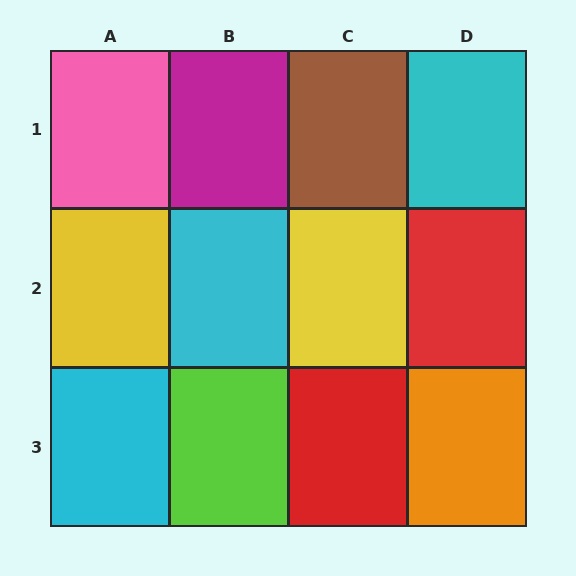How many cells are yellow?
2 cells are yellow.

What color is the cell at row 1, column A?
Pink.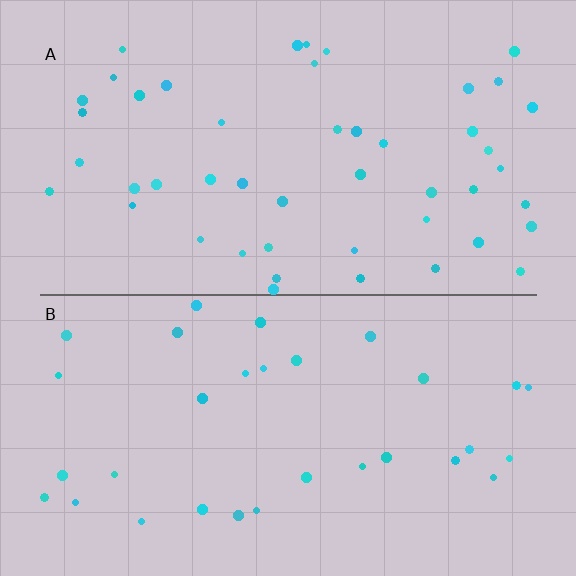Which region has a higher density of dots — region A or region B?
A (the top).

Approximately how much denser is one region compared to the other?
Approximately 1.5× — region A over region B.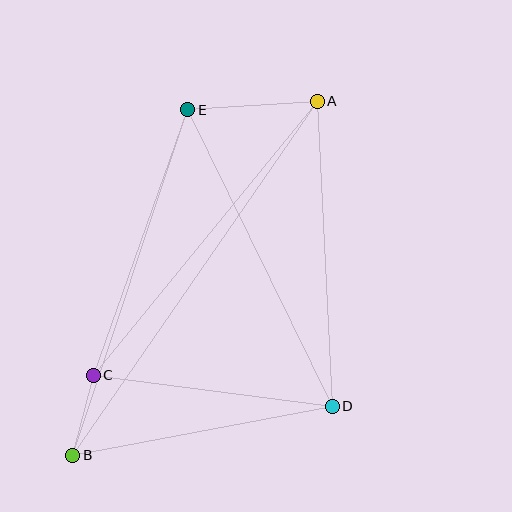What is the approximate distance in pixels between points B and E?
The distance between B and E is approximately 364 pixels.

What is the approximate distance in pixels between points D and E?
The distance between D and E is approximately 330 pixels.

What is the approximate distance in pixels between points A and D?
The distance between A and D is approximately 306 pixels.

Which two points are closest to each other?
Points B and C are closest to each other.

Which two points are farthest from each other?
Points A and B are farthest from each other.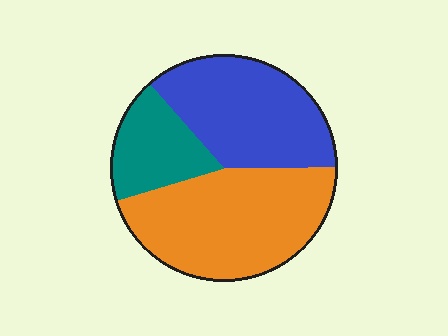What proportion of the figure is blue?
Blue covers about 35% of the figure.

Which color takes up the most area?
Orange, at roughly 45%.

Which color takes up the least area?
Teal, at roughly 20%.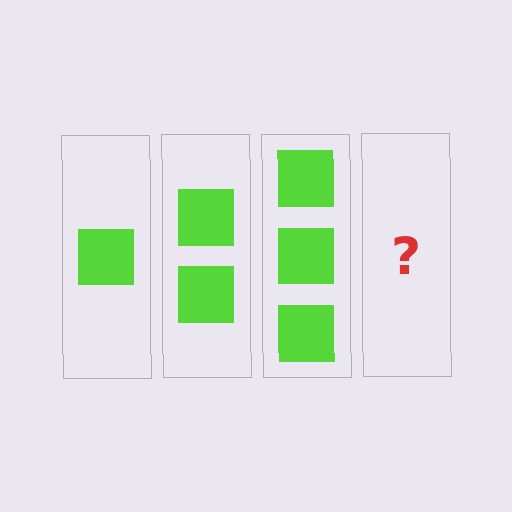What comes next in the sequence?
The next element should be 4 squares.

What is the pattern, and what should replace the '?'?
The pattern is that each step adds one more square. The '?' should be 4 squares.